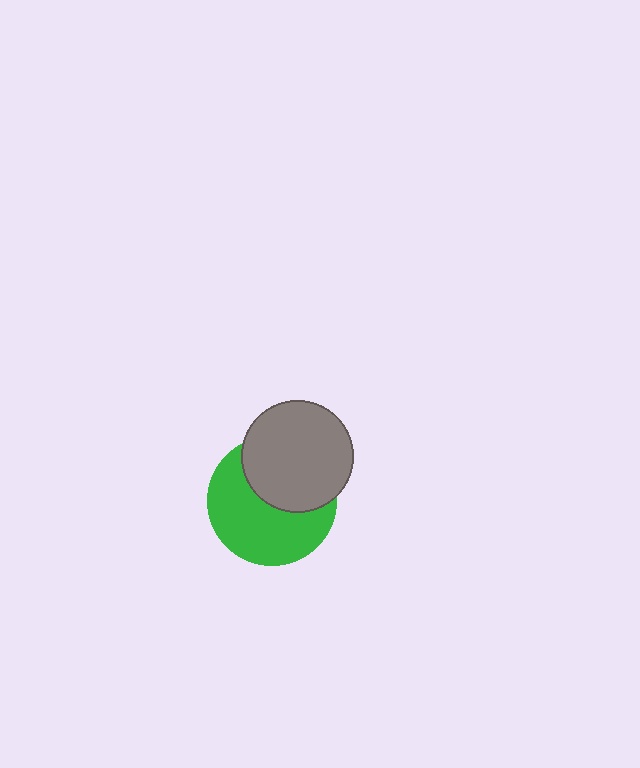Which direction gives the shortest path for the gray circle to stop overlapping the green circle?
Moving up gives the shortest separation.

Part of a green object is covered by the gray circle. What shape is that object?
It is a circle.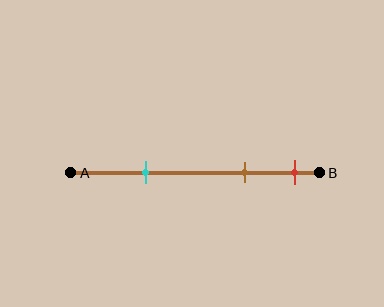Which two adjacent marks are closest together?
The brown and red marks are the closest adjacent pair.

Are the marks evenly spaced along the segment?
No, the marks are not evenly spaced.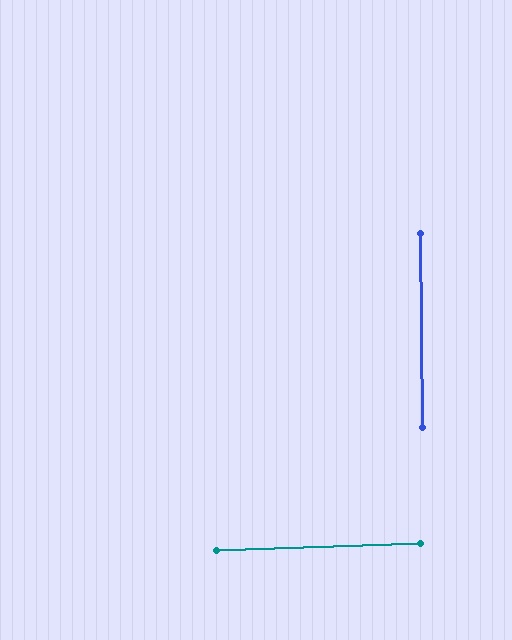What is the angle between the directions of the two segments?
Approximately 89 degrees.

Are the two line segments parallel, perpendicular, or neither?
Perpendicular — they meet at approximately 89°.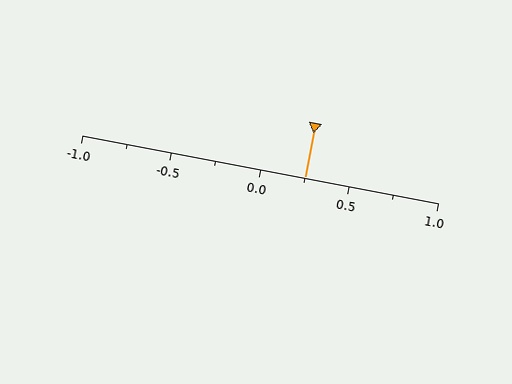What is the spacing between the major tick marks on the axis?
The major ticks are spaced 0.5 apart.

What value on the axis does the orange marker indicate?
The marker indicates approximately 0.25.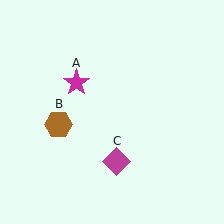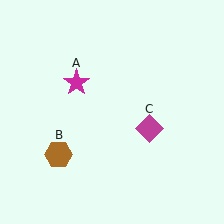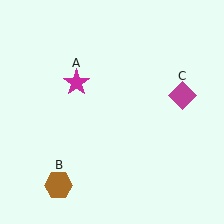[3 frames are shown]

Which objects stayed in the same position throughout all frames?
Magenta star (object A) remained stationary.